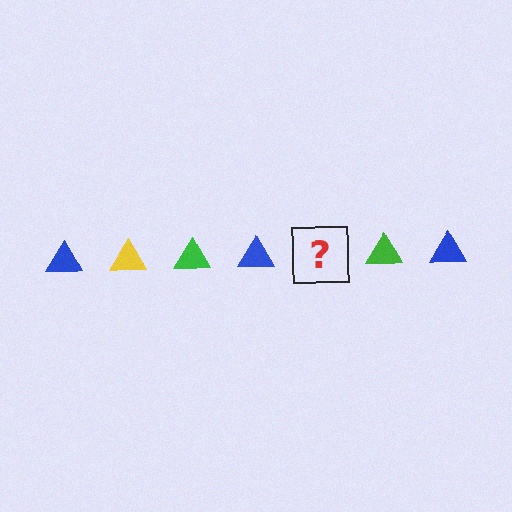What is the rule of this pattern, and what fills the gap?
The rule is that the pattern cycles through blue, yellow, green triangles. The gap should be filled with a yellow triangle.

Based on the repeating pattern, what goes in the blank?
The blank should be a yellow triangle.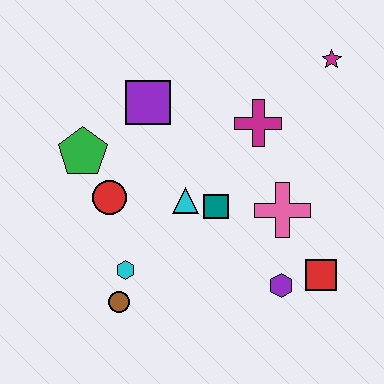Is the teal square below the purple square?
Yes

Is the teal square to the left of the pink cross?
Yes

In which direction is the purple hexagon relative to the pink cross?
The purple hexagon is below the pink cross.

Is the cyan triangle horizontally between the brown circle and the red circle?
No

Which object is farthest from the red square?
The green pentagon is farthest from the red square.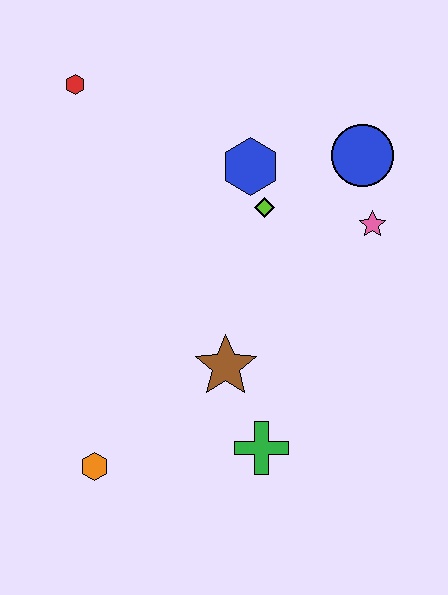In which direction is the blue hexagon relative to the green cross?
The blue hexagon is above the green cross.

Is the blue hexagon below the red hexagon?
Yes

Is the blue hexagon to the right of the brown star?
Yes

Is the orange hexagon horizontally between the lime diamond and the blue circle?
No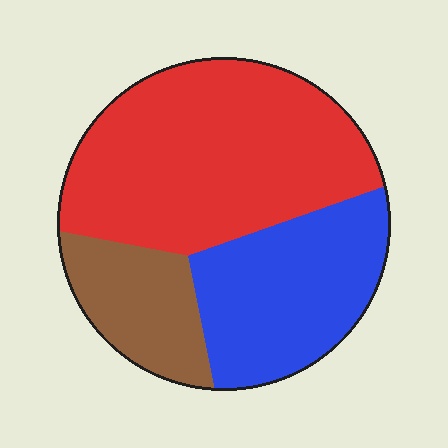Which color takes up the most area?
Red, at roughly 50%.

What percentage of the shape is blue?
Blue covers around 30% of the shape.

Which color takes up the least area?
Brown, at roughly 15%.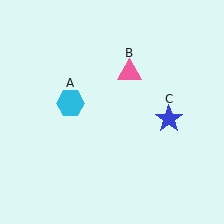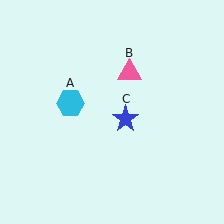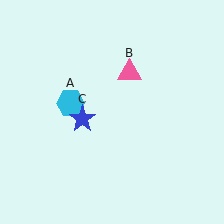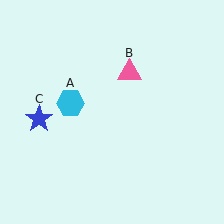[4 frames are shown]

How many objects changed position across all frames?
1 object changed position: blue star (object C).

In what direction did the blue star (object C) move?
The blue star (object C) moved left.